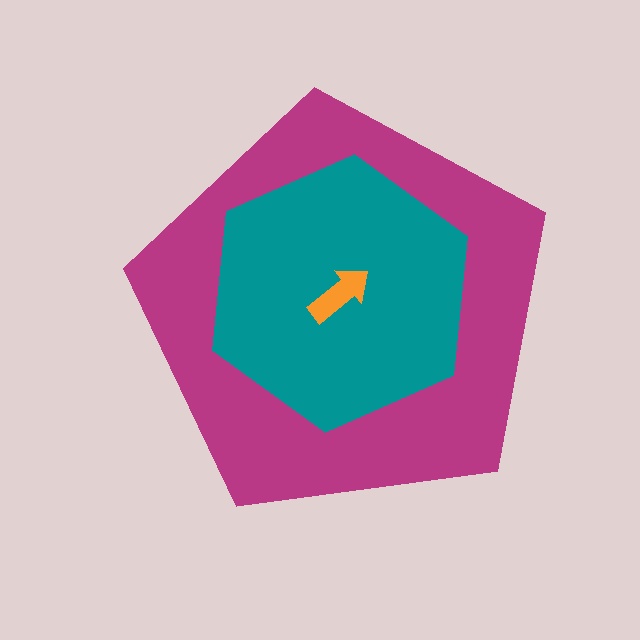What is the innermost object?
The orange arrow.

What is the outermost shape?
The magenta pentagon.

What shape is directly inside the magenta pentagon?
The teal hexagon.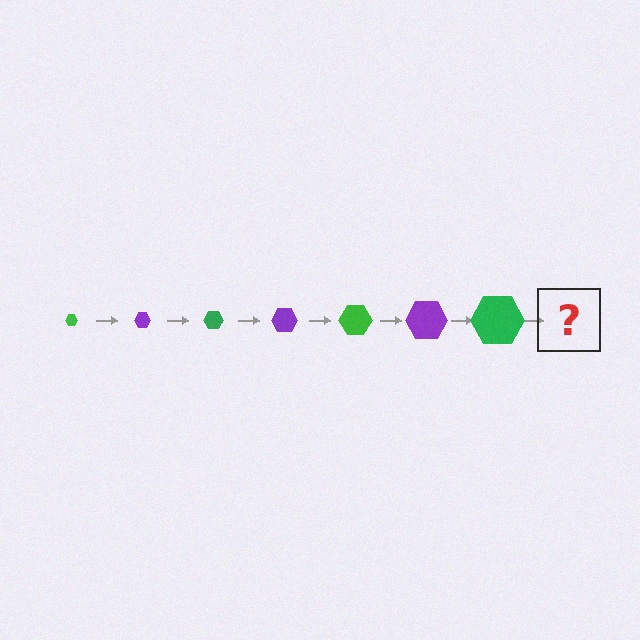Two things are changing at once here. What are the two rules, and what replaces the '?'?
The two rules are that the hexagon grows larger each step and the color cycles through green and purple. The '?' should be a purple hexagon, larger than the previous one.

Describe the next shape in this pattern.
It should be a purple hexagon, larger than the previous one.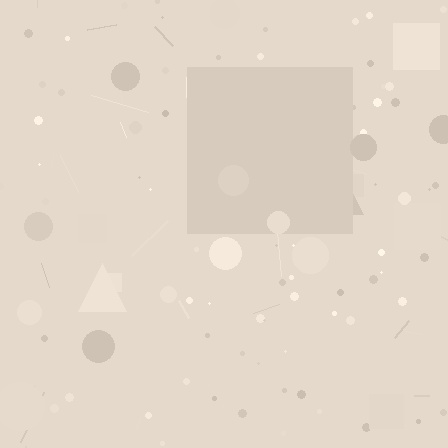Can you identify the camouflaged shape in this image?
The camouflaged shape is a square.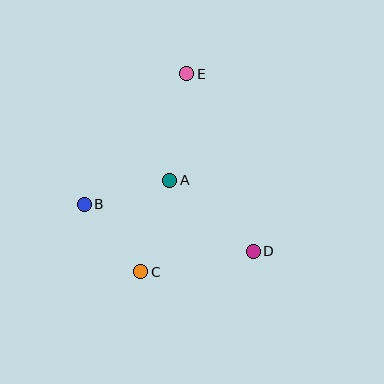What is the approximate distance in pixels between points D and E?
The distance between D and E is approximately 190 pixels.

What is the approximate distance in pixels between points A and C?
The distance between A and C is approximately 96 pixels.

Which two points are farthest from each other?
Points C and E are farthest from each other.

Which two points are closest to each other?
Points B and C are closest to each other.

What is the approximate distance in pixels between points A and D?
The distance between A and D is approximately 109 pixels.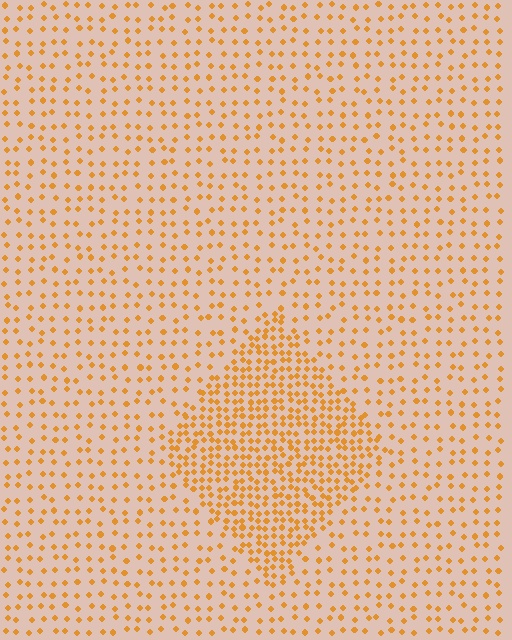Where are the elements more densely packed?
The elements are more densely packed inside the diamond boundary.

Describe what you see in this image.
The image contains small orange elements arranged at two different densities. A diamond-shaped region is visible where the elements are more densely packed than the surrounding area.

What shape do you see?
I see a diamond.